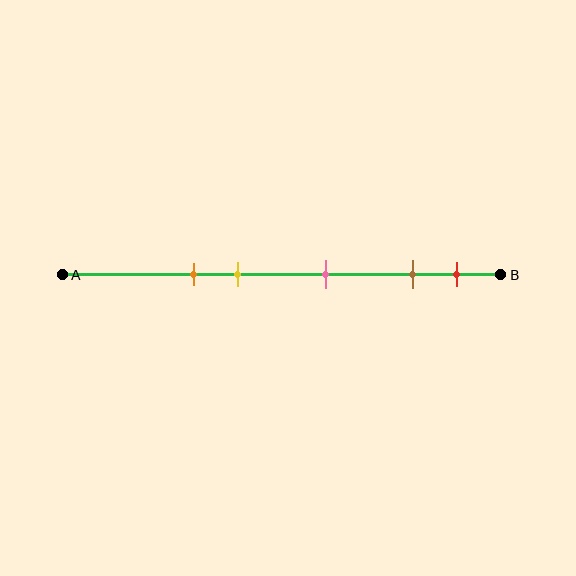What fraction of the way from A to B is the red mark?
The red mark is approximately 90% (0.9) of the way from A to B.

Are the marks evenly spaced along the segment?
No, the marks are not evenly spaced.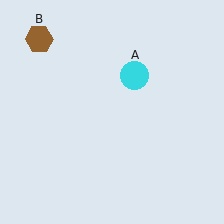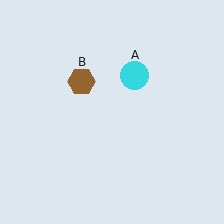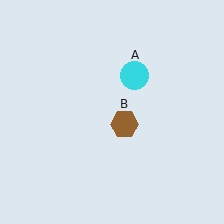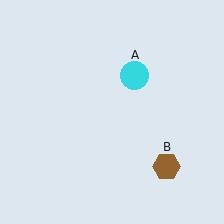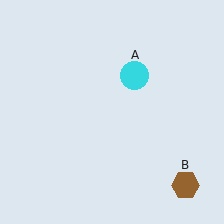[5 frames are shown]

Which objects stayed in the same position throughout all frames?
Cyan circle (object A) remained stationary.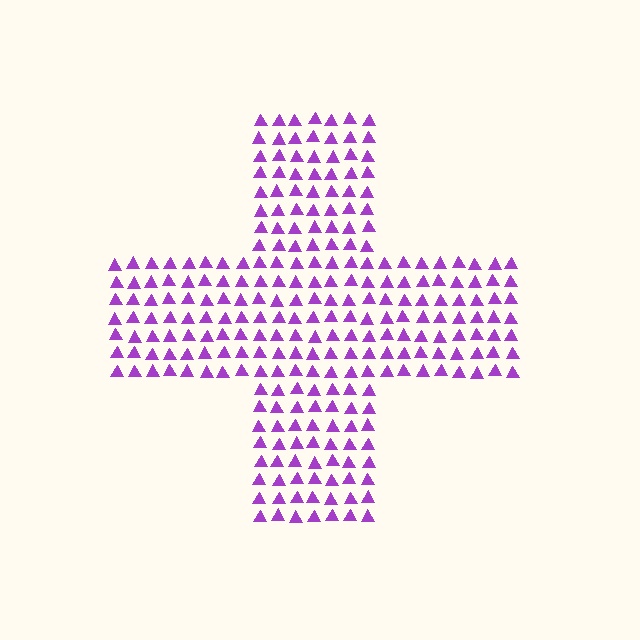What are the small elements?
The small elements are triangles.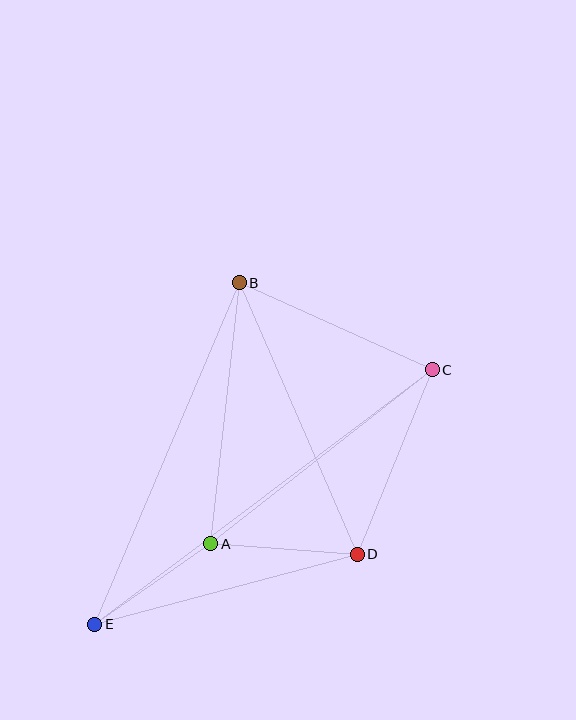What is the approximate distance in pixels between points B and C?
The distance between B and C is approximately 212 pixels.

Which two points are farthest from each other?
Points C and E are farthest from each other.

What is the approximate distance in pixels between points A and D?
The distance between A and D is approximately 147 pixels.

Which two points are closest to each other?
Points A and E are closest to each other.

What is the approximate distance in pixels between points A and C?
The distance between A and C is approximately 281 pixels.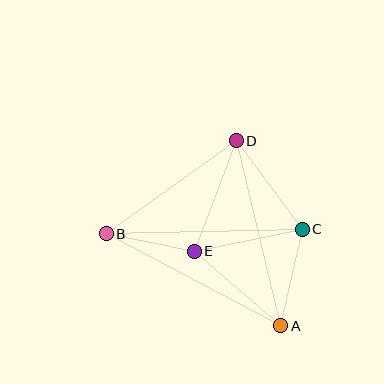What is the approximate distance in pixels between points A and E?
The distance between A and E is approximately 114 pixels.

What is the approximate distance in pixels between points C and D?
The distance between C and D is approximately 110 pixels.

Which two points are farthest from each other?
Points A and B are farthest from each other.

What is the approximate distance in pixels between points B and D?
The distance between B and D is approximately 159 pixels.